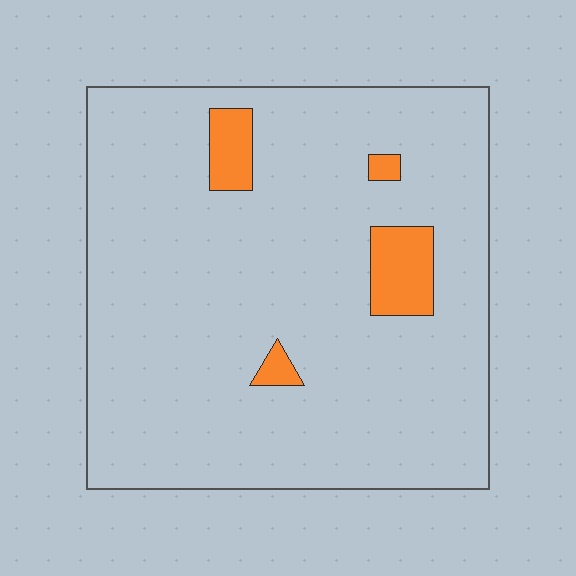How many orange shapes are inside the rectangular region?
4.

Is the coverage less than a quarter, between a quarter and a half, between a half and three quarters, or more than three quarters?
Less than a quarter.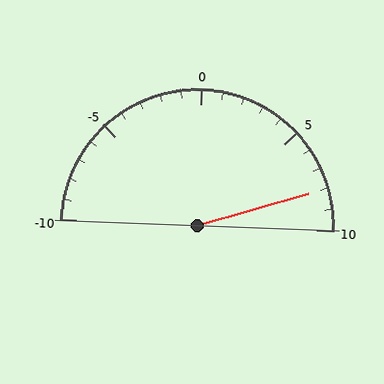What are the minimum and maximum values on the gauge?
The gauge ranges from -10 to 10.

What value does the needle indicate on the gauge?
The needle indicates approximately 8.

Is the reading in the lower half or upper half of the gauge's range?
The reading is in the upper half of the range (-10 to 10).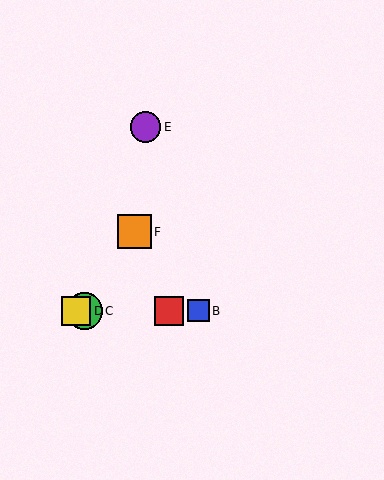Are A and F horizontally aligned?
No, A is at y≈311 and F is at y≈232.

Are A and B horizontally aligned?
Yes, both are at y≈311.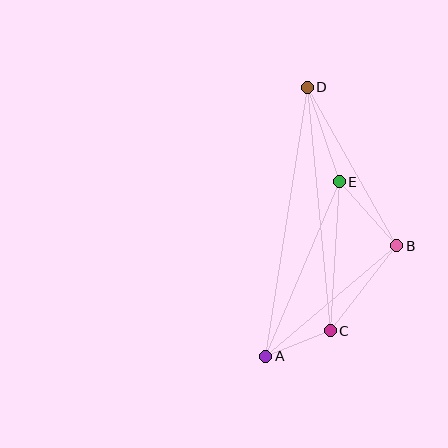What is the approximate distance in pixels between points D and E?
The distance between D and E is approximately 100 pixels.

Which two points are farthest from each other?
Points A and D are farthest from each other.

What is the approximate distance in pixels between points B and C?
The distance between B and C is approximately 108 pixels.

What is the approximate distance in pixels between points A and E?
The distance between A and E is approximately 189 pixels.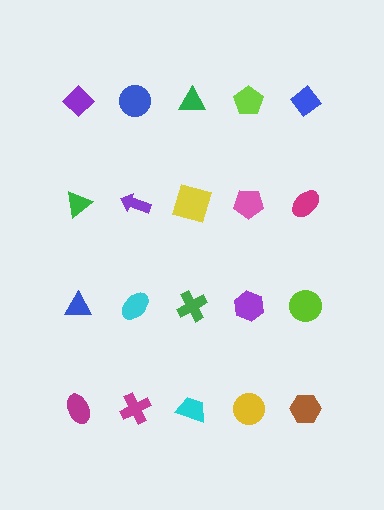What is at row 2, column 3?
A yellow square.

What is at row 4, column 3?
A cyan trapezoid.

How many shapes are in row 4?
5 shapes.